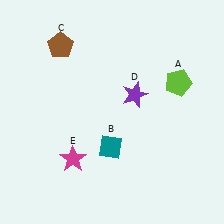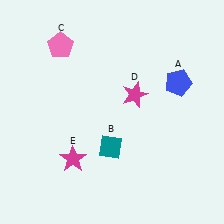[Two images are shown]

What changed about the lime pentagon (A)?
In Image 1, A is lime. In Image 2, it changed to blue.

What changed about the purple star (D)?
In Image 1, D is purple. In Image 2, it changed to magenta.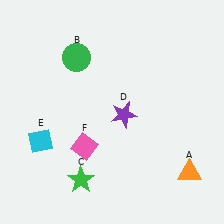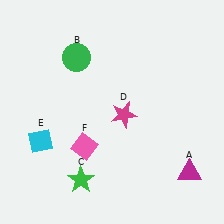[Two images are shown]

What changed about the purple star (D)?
In Image 1, D is purple. In Image 2, it changed to magenta.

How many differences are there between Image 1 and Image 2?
There are 2 differences between the two images.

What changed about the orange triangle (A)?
In Image 1, A is orange. In Image 2, it changed to magenta.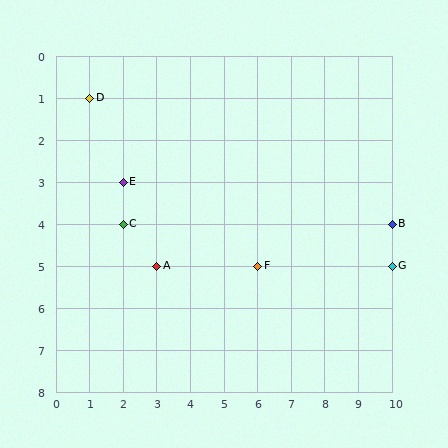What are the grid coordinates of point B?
Point B is at grid coordinates (10, 4).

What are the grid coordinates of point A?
Point A is at grid coordinates (3, 5).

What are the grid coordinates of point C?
Point C is at grid coordinates (2, 4).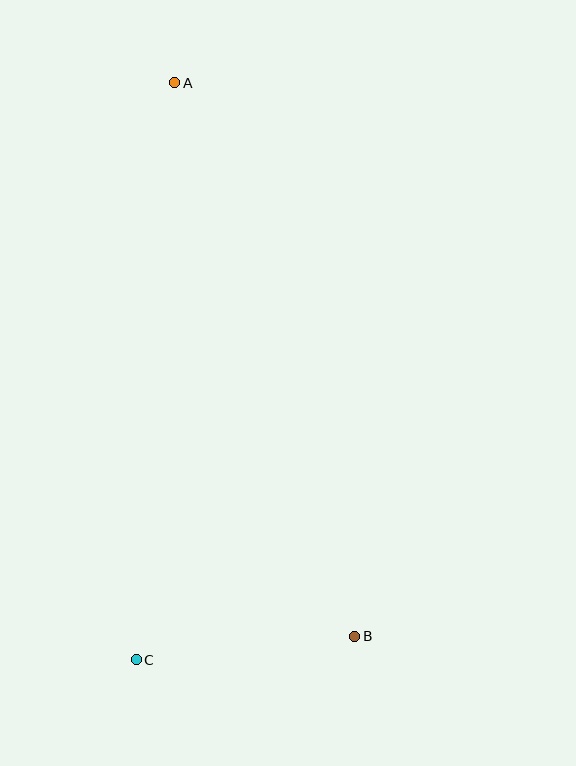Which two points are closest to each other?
Points B and C are closest to each other.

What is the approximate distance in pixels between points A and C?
The distance between A and C is approximately 578 pixels.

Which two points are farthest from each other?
Points A and B are farthest from each other.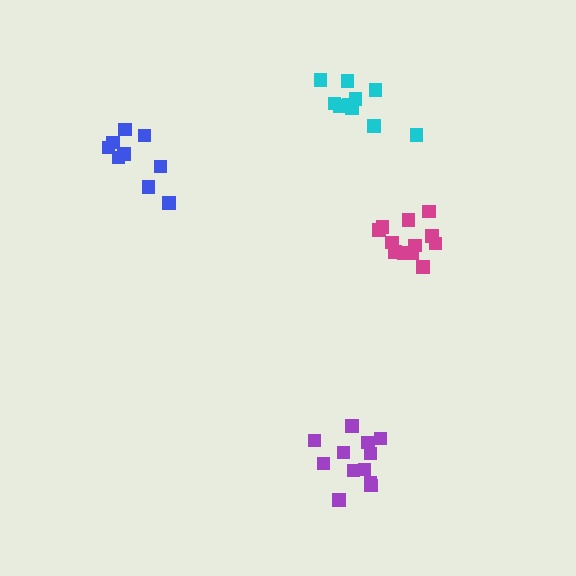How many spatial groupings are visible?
There are 4 spatial groupings.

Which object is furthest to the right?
The magenta cluster is rightmost.